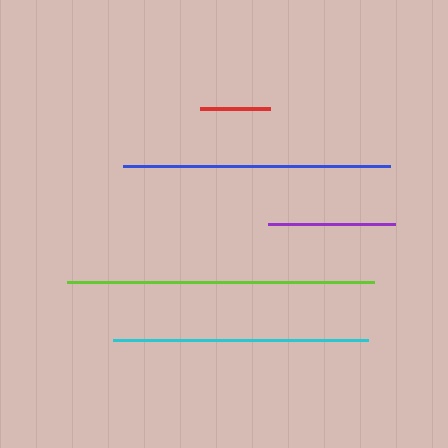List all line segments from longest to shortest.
From longest to shortest: lime, blue, cyan, purple, red.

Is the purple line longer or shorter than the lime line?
The lime line is longer than the purple line.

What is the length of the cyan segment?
The cyan segment is approximately 255 pixels long.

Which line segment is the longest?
The lime line is the longest at approximately 307 pixels.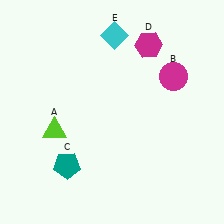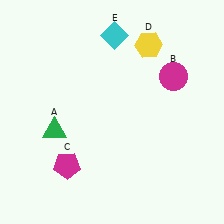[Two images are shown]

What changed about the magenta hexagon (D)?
In Image 1, D is magenta. In Image 2, it changed to yellow.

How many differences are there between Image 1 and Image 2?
There are 3 differences between the two images.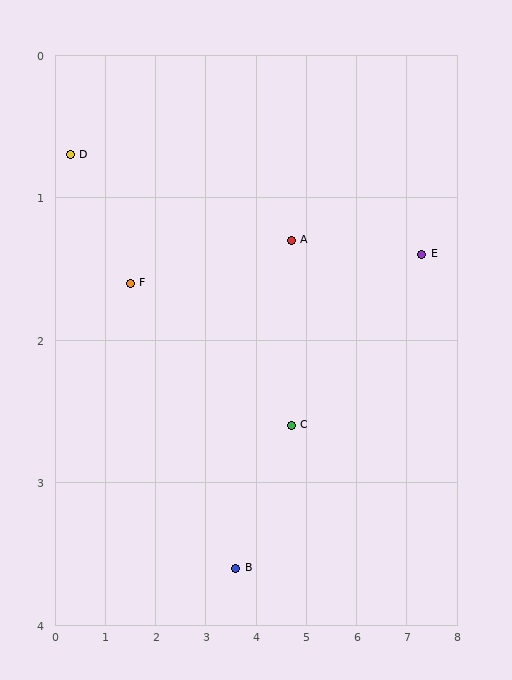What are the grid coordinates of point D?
Point D is at approximately (0.3, 0.7).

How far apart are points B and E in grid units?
Points B and E are about 4.3 grid units apart.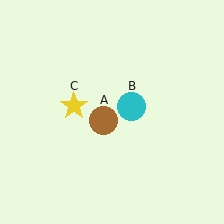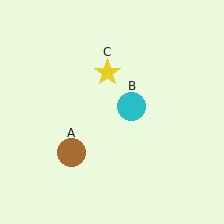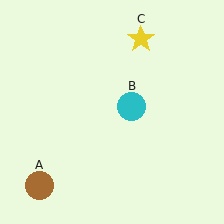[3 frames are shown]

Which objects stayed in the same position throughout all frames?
Cyan circle (object B) remained stationary.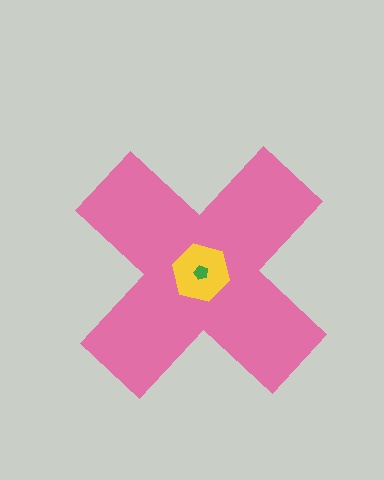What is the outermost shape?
The pink cross.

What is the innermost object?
The green pentagon.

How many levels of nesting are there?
3.